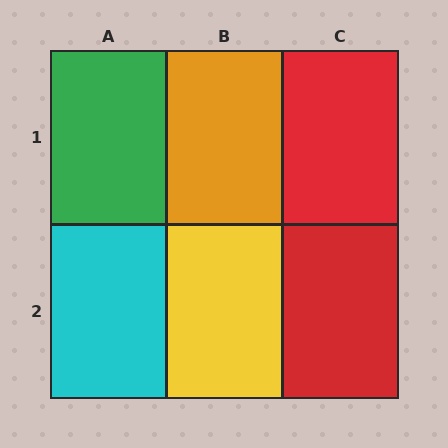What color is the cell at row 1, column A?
Green.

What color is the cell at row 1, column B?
Orange.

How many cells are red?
2 cells are red.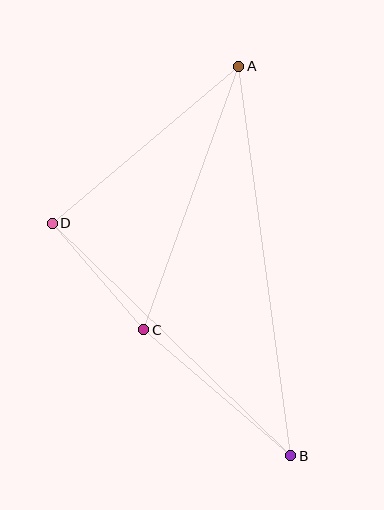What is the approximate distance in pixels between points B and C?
The distance between B and C is approximately 194 pixels.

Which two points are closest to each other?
Points C and D are closest to each other.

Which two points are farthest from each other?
Points A and B are farthest from each other.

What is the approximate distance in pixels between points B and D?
The distance between B and D is approximately 333 pixels.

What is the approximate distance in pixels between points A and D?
The distance between A and D is approximately 244 pixels.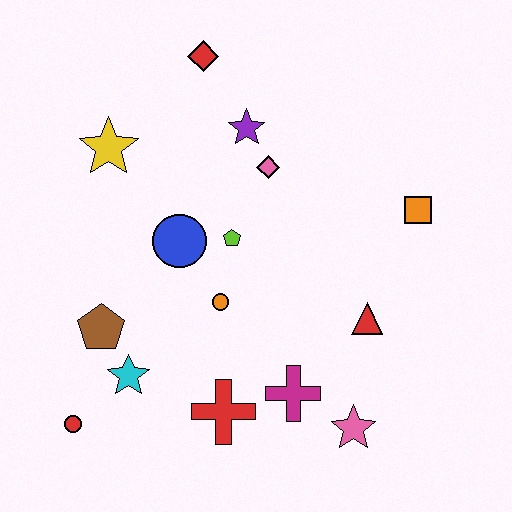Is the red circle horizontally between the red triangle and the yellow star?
No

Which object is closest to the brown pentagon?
The cyan star is closest to the brown pentagon.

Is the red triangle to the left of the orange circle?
No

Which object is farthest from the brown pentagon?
The orange square is farthest from the brown pentagon.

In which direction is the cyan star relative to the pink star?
The cyan star is to the left of the pink star.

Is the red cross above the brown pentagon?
No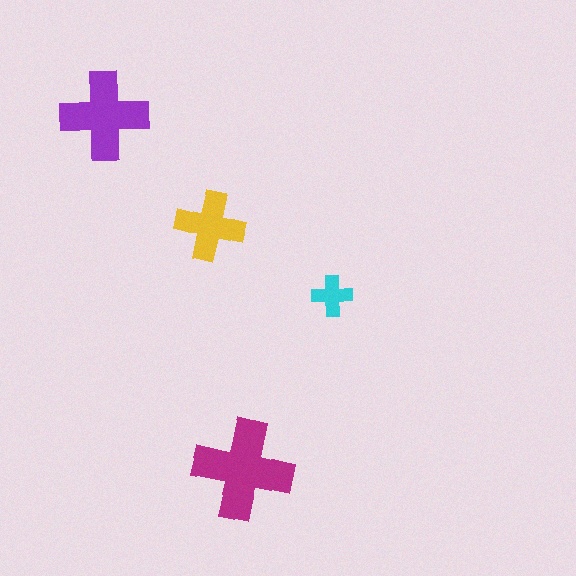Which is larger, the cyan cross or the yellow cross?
The yellow one.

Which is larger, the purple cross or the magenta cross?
The magenta one.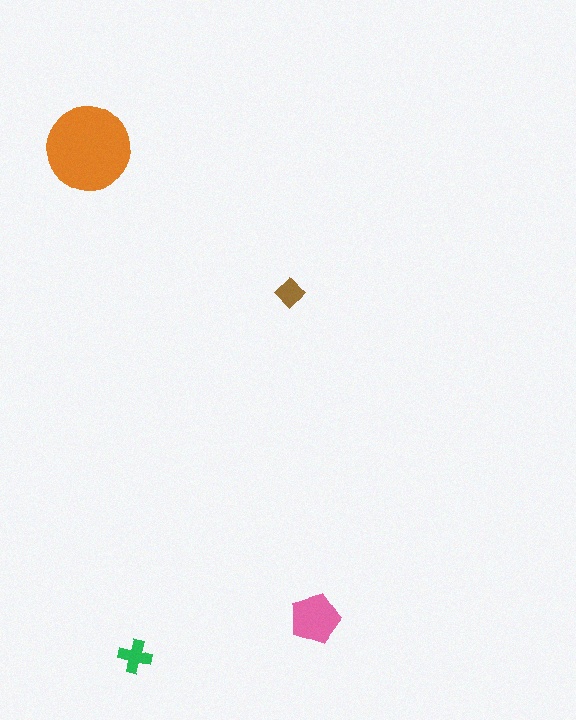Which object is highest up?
The orange circle is topmost.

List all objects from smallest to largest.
The brown diamond, the green cross, the pink pentagon, the orange circle.